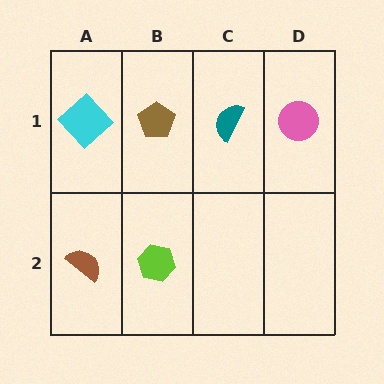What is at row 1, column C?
A teal semicircle.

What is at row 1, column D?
A pink circle.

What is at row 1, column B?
A brown pentagon.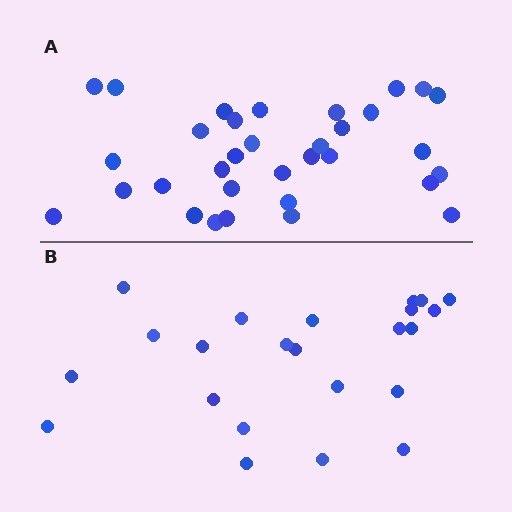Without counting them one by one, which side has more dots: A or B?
Region A (the top region) has more dots.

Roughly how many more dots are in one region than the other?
Region A has roughly 10 or so more dots than region B.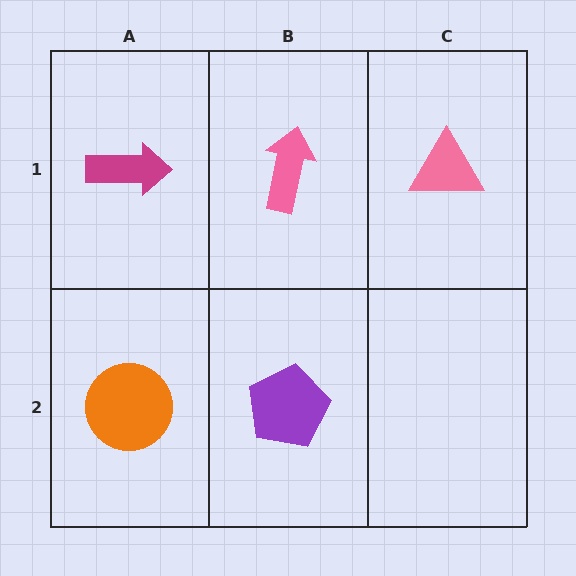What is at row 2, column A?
An orange circle.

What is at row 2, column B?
A purple pentagon.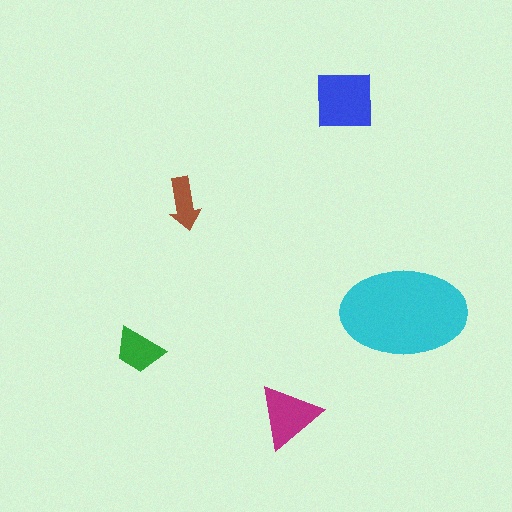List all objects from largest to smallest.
The cyan ellipse, the blue square, the magenta triangle, the green trapezoid, the brown arrow.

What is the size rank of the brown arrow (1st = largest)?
5th.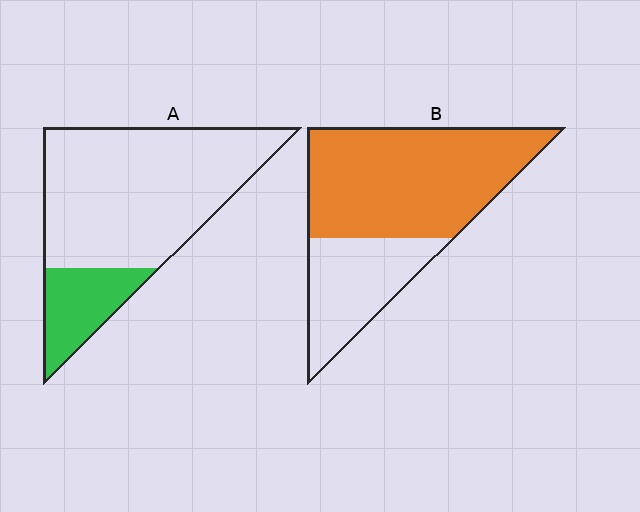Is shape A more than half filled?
No.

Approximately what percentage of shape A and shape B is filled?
A is approximately 20% and B is approximately 70%.